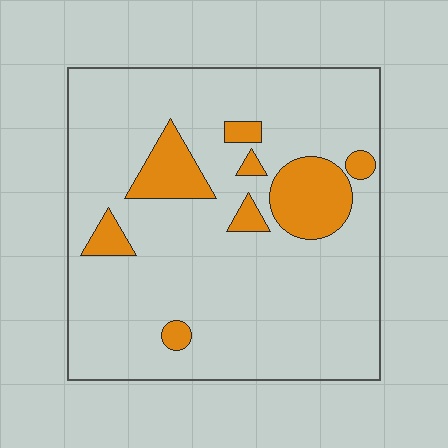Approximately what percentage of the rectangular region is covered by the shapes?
Approximately 15%.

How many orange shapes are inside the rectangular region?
8.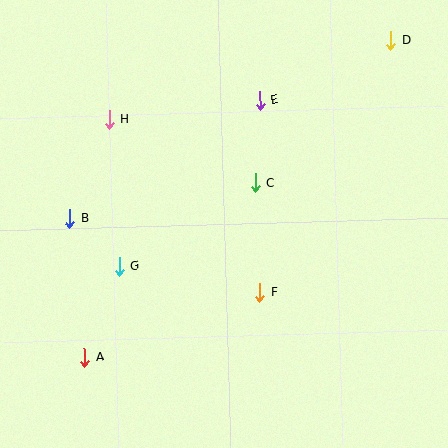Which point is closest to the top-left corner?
Point H is closest to the top-left corner.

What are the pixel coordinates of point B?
Point B is at (70, 219).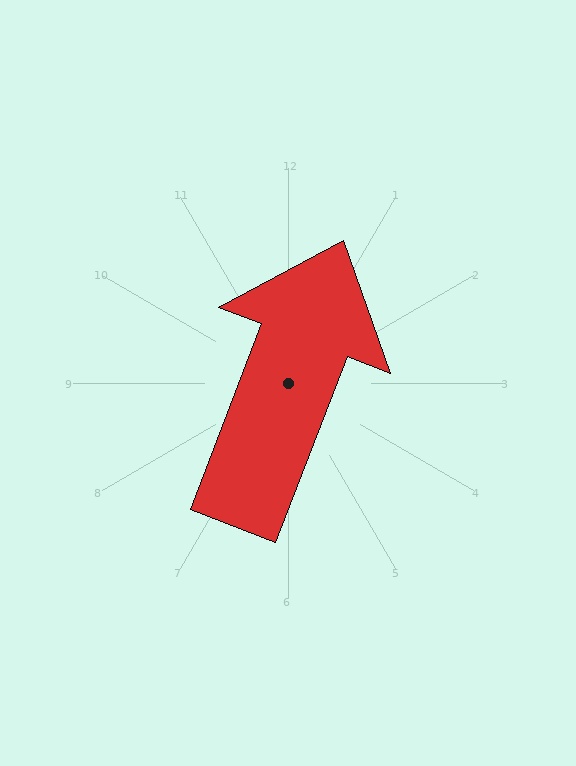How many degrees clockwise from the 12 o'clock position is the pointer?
Approximately 21 degrees.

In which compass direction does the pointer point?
North.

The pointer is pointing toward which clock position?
Roughly 1 o'clock.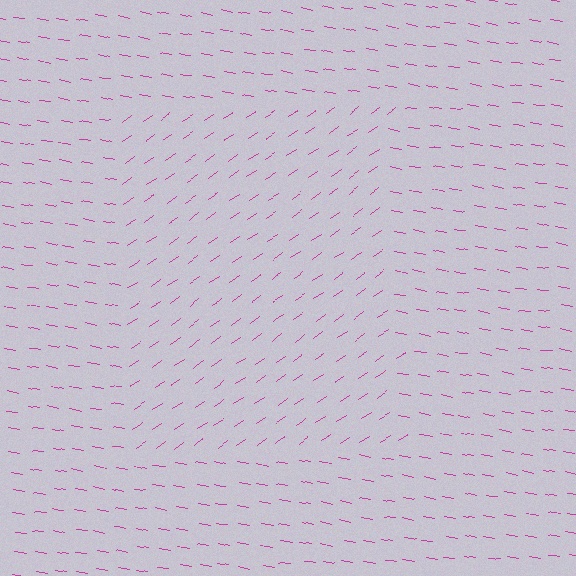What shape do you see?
I see a rectangle.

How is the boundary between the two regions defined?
The boundary is defined purely by a change in line orientation (approximately 45 degrees difference). All lines are the same color and thickness.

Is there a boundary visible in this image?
Yes, there is a texture boundary formed by a change in line orientation.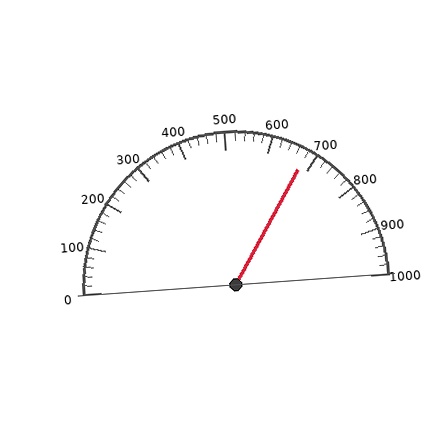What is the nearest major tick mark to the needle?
The nearest major tick mark is 700.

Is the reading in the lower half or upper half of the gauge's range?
The reading is in the upper half of the range (0 to 1000).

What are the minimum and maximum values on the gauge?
The gauge ranges from 0 to 1000.